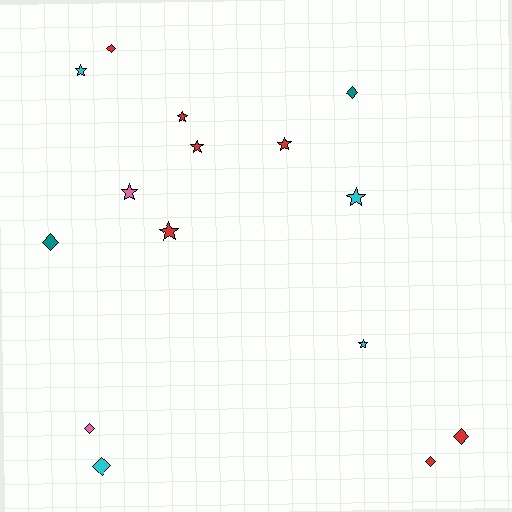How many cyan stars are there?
There are 3 cyan stars.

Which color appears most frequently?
Red, with 7 objects.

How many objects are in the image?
There are 15 objects.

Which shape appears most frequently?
Star, with 8 objects.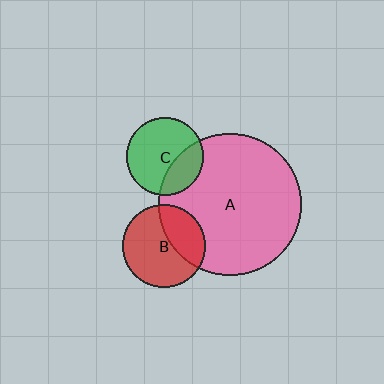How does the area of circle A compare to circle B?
Approximately 2.9 times.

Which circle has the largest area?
Circle A (pink).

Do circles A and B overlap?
Yes.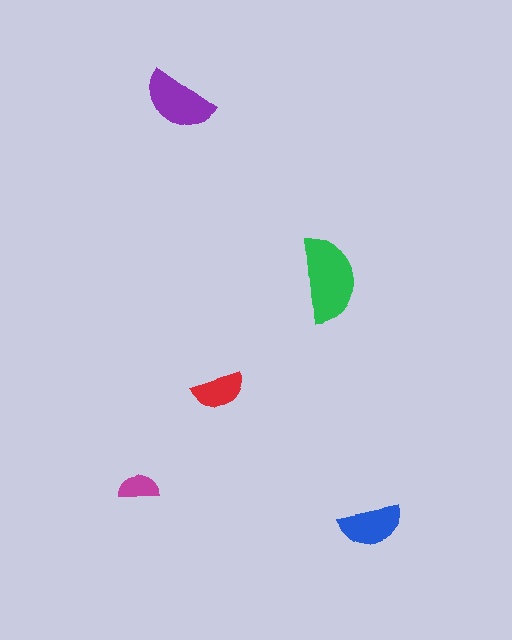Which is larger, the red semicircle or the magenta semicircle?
The red one.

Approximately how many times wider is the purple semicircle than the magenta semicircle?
About 2 times wider.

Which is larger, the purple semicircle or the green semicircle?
The green one.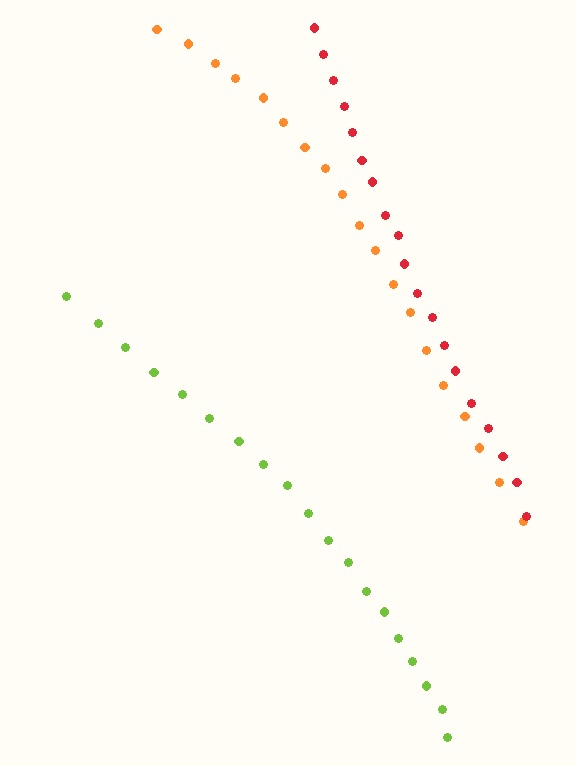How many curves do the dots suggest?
There are 3 distinct paths.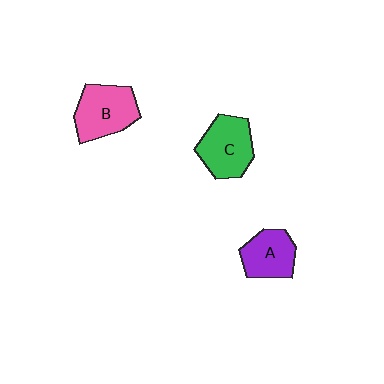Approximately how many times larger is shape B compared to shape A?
Approximately 1.3 times.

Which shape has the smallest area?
Shape A (purple).